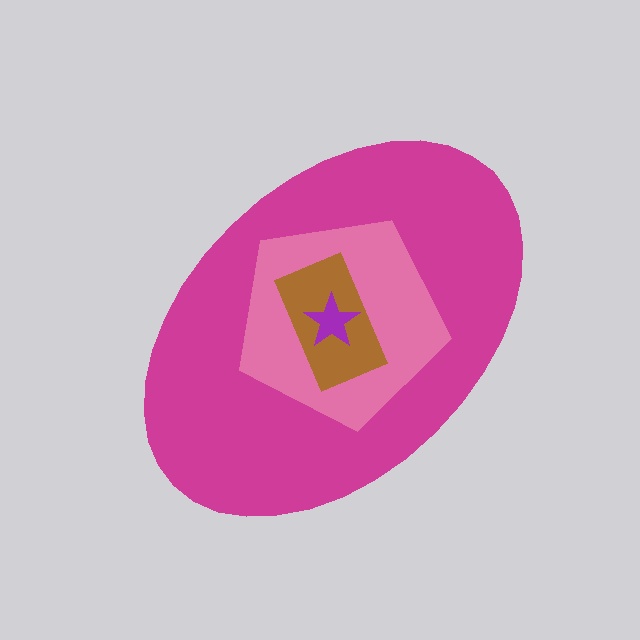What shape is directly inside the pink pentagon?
The brown rectangle.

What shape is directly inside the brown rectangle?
The purple star.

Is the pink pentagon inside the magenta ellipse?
Yes.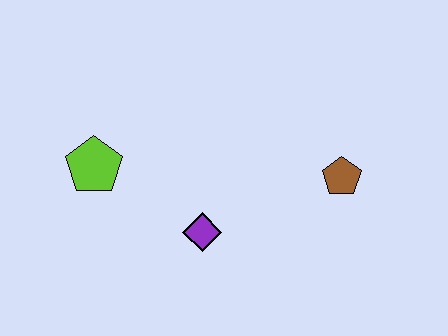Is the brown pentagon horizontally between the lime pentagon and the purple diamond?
No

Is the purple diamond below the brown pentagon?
Yes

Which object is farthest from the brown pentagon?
The lime pentagon is farthest from the brown pentagon.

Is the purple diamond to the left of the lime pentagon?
No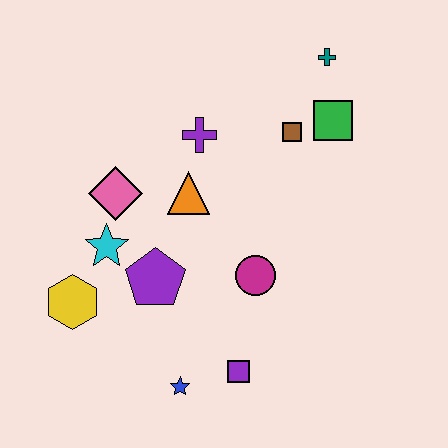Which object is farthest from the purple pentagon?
The teal cross is farthest from the purple pentagon.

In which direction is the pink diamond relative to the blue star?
The pink diamond is above the blue star.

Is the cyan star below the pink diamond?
Yes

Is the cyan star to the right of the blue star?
No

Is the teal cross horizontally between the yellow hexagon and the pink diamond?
No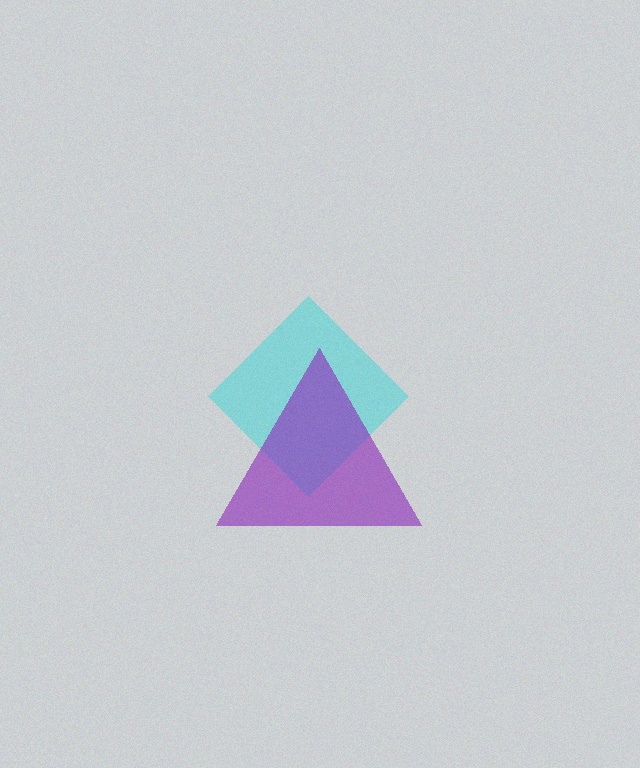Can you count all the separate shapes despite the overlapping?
Yes, there are 2 separate shapes.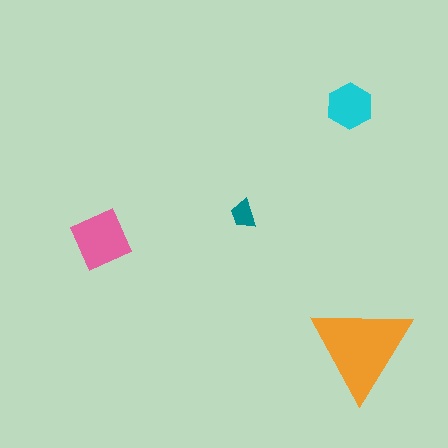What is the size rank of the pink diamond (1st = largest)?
2nd.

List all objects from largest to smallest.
The orange triangle, the pink diamond, the cyan hexagon, the teal trapezoid.